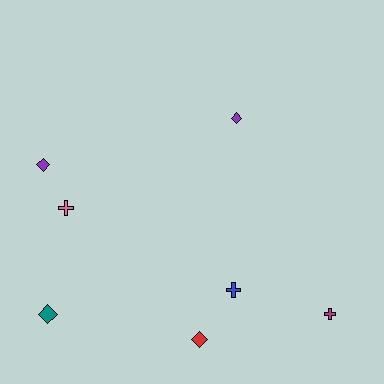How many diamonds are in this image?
There are 4 diamonds.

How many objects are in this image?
There are 7 objects.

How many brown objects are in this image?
There are no brown objects.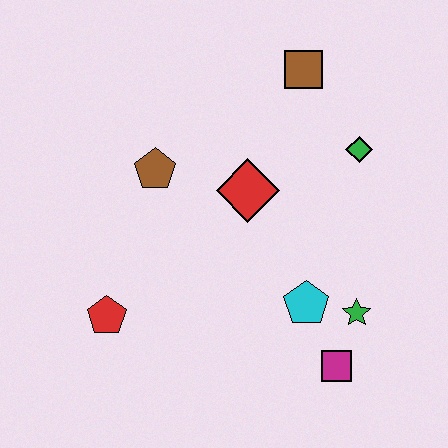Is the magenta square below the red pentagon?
Yes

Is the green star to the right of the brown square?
Yes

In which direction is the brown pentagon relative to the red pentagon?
The brown pentagon is above the red pentagon.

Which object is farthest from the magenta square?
The brown square is farthest from the magenta square.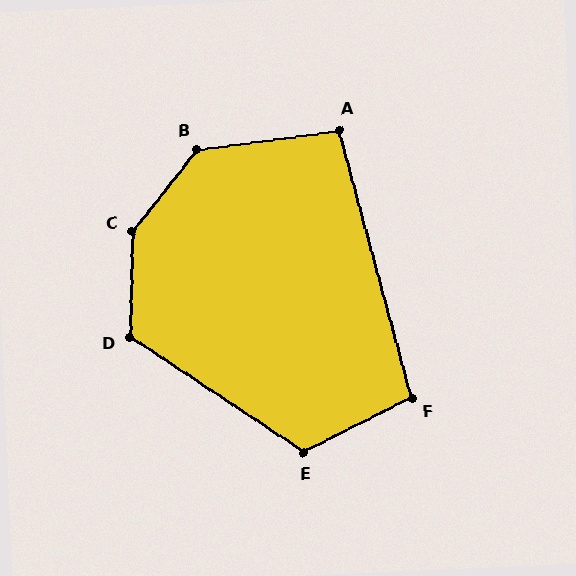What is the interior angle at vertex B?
Approximately 136 degrees (obtuse).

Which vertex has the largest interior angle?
C, at approximately 143 degrees.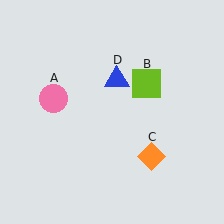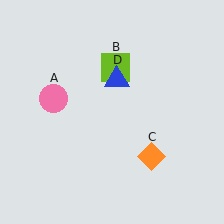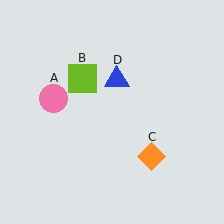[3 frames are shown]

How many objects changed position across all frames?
1 object changed position: lime square (object B).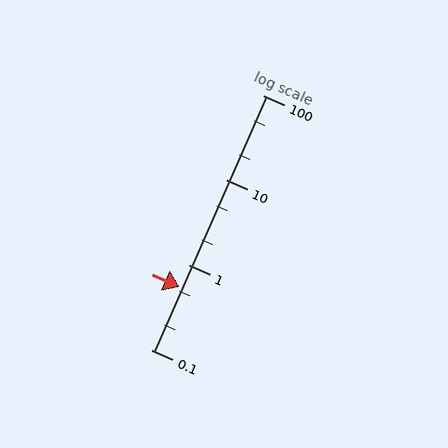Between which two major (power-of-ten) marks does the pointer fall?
The pointer is between 0.1 and 1.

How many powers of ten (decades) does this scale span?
The scale spans 3 decades, from 0.1 to 100.